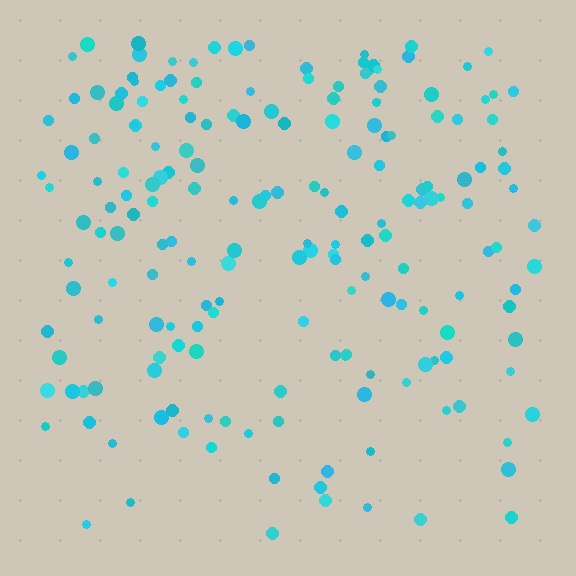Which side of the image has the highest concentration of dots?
The top.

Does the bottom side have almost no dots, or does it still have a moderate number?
Still a moderate number, just noticeably fewer than the top.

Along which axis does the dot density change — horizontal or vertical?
Vertical.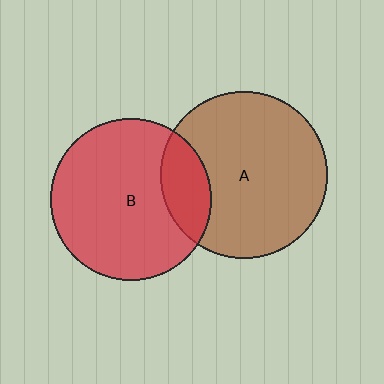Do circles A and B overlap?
Yes.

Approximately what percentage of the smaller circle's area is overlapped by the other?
Approximately 20%.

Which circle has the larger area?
Circle A (brown).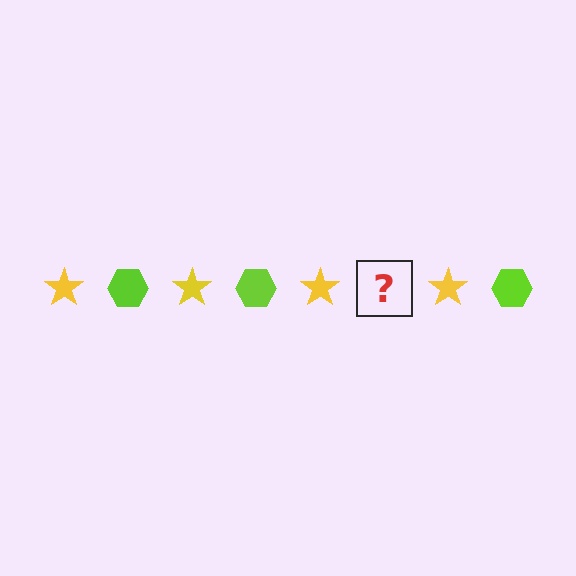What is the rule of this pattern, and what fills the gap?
The rule is that the pattern alternates between yellow star and lime hexagon. The gap should be filled with a lime hexagon.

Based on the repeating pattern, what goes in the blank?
The blank should be a lime hexagon.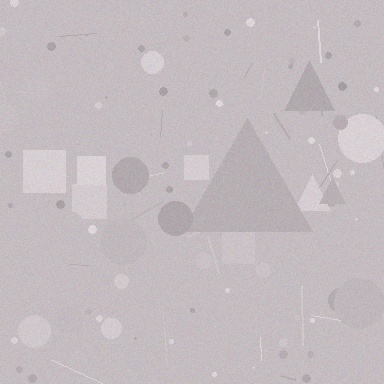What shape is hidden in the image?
A triangle is hidden in the image.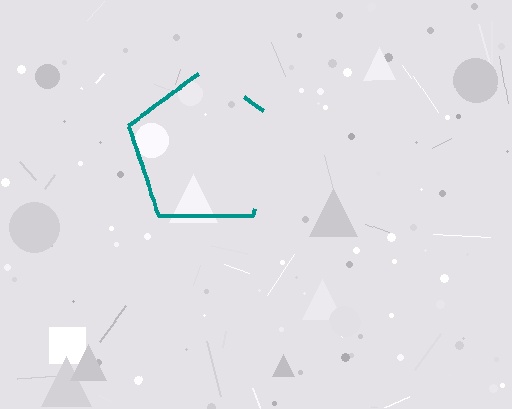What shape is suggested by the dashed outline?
The dashed outline suggests a pentagon.